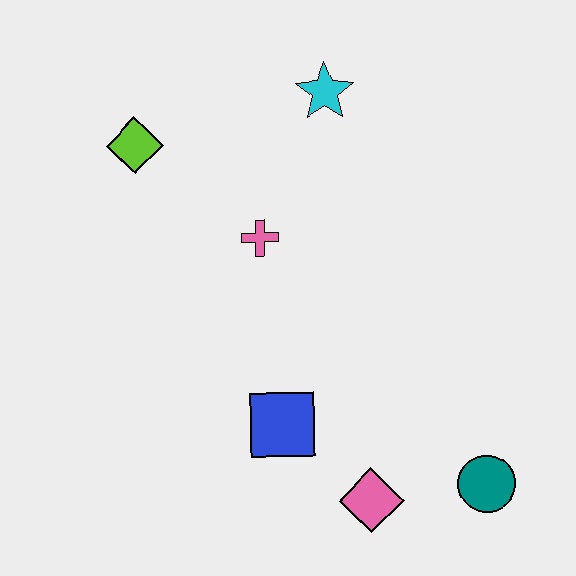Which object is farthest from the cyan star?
The teal circle is farthest from the cyan star.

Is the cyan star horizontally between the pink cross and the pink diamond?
Yes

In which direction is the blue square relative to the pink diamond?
The blue square is to the left of the pink diamond.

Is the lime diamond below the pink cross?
No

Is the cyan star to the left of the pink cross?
No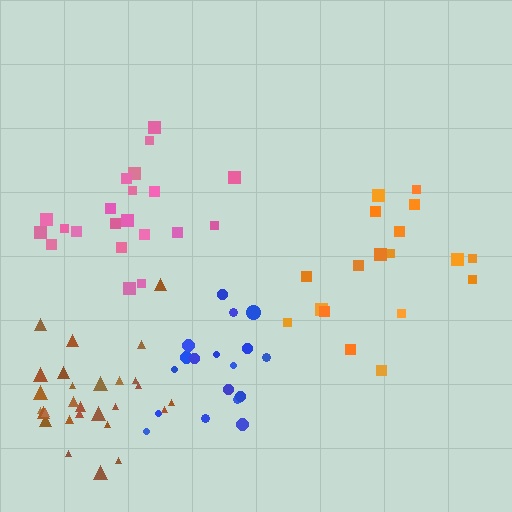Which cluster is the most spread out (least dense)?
Orange.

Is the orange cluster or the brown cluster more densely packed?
Brown.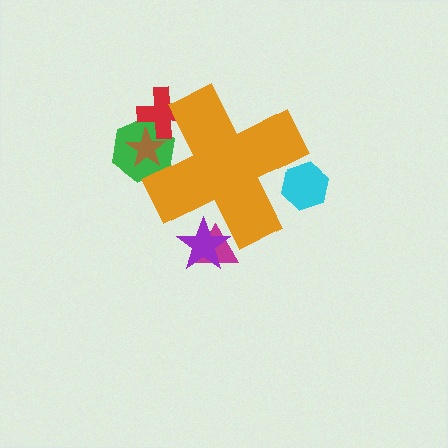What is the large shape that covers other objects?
An orange cross.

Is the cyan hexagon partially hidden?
Yes, the cyan hexagon is partially hidden behind the orange cross.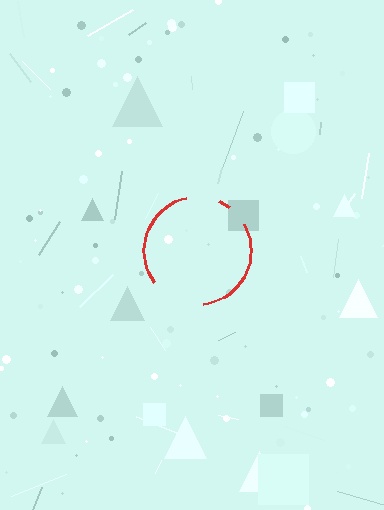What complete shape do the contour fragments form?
The contour fragments form a circle.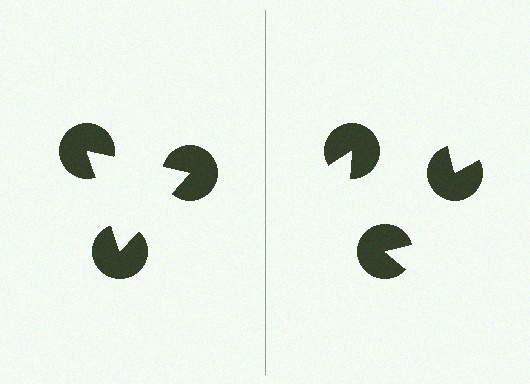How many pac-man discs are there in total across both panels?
6 — 3 on each side.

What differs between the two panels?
The pac-man discs are positioned identically on both sides; only the wedge orientations differ. On the left they align to a triangle; on the right they are misaligned.